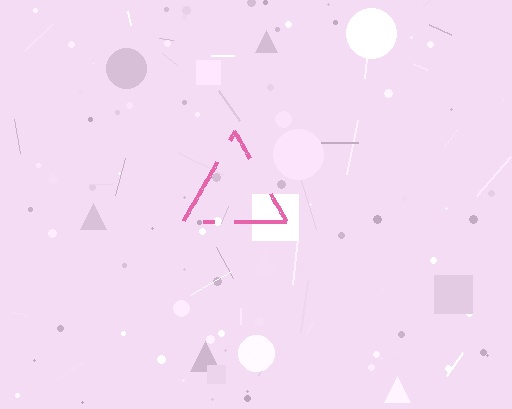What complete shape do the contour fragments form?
The contour fragments form a triangle.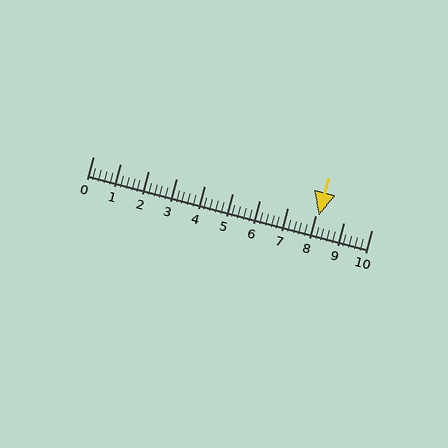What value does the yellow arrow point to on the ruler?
The yellow arrow points to approximately 8.1.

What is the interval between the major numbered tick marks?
The major tick marks are spaced 1 units apart.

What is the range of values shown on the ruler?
The ruler shows values from 0 to 10.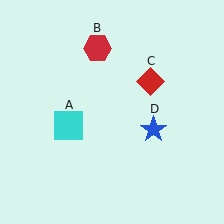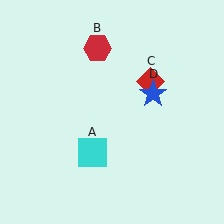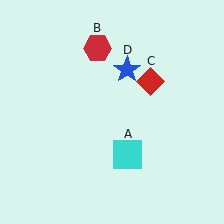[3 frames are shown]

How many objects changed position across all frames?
2 objects changed position: cyan square (object A), blue star (object D).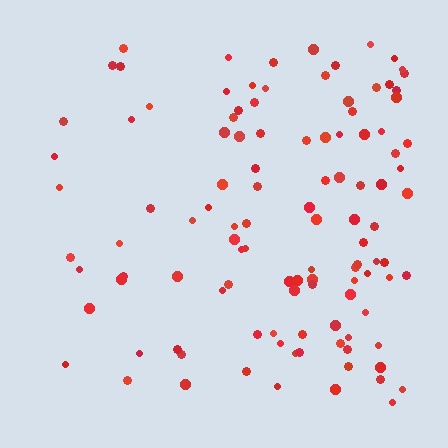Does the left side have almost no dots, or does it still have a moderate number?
Still a moderate number, just noticeably fewer than the right.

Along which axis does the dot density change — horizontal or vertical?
Horizontal.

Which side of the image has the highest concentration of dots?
The right.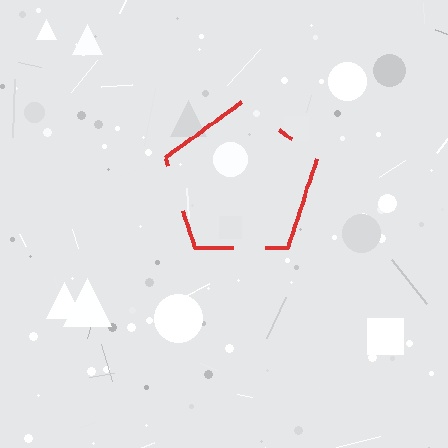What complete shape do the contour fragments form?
The contour fragments form a pentagon.